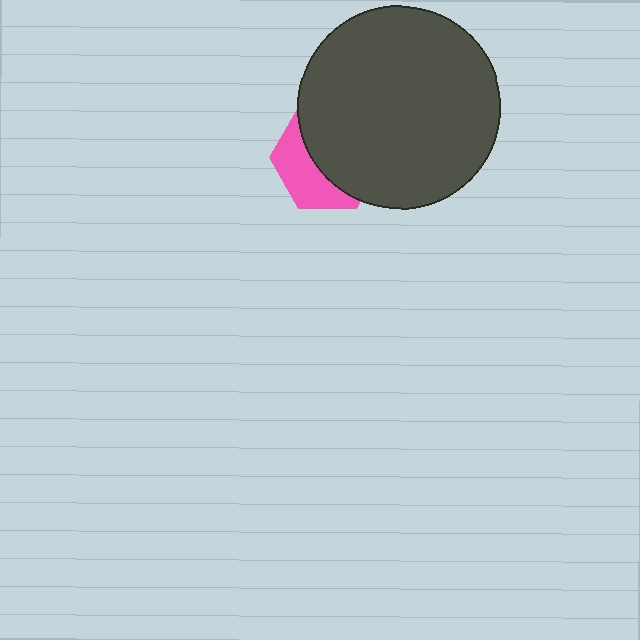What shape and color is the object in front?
The object in front is a dark gray circle.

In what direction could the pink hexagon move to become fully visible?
The pink hexagon could move toward the lower-left. That would shift it out from behind the dark gray circle entirely.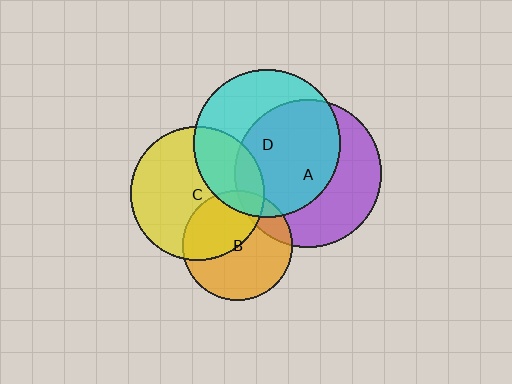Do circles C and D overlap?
Yes.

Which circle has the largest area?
Circle A (purple).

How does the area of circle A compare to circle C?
Approximately 1.2 times.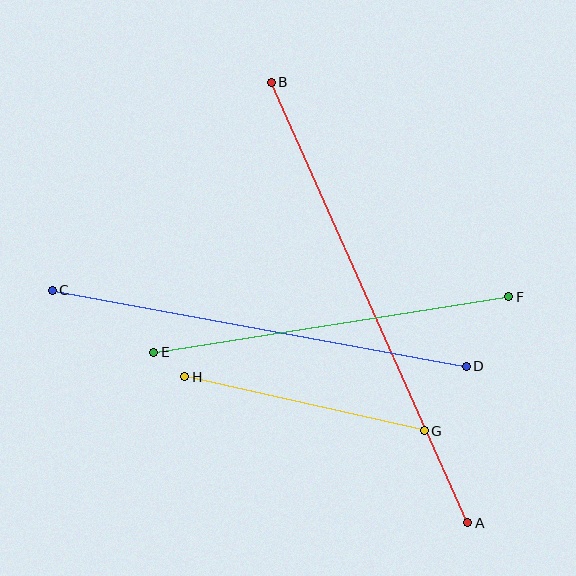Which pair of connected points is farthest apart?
Points A and B are farthest apart.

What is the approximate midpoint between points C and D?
The midpoint is at approximately (259, 328) pixels.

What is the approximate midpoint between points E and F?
The midpoint is at approximately (331, 325) pixels.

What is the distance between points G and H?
The distance is approximately 246 pixels.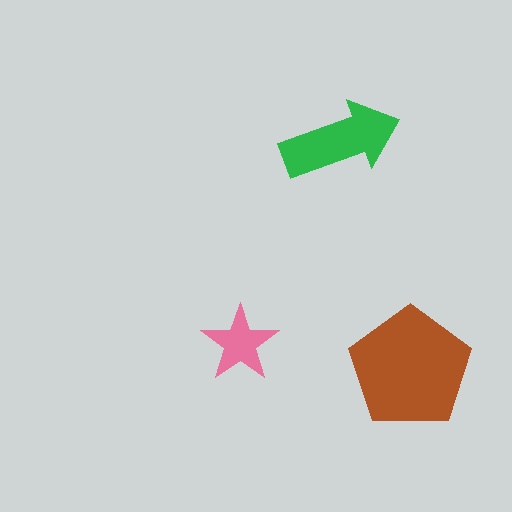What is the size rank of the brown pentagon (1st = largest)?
1st.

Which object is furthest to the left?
The pink star is leftmost.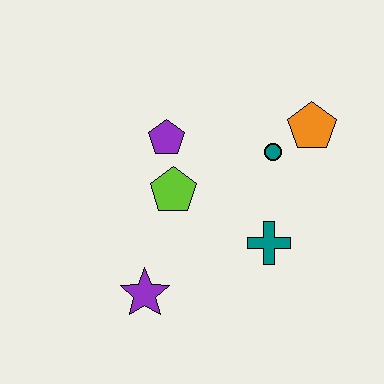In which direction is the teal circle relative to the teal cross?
The teal circle is above the teal cross.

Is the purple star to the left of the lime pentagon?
Yes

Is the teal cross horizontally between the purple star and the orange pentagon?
Yes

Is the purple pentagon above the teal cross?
Yes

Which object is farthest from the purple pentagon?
The purple star is farthest from the purple pentagon.